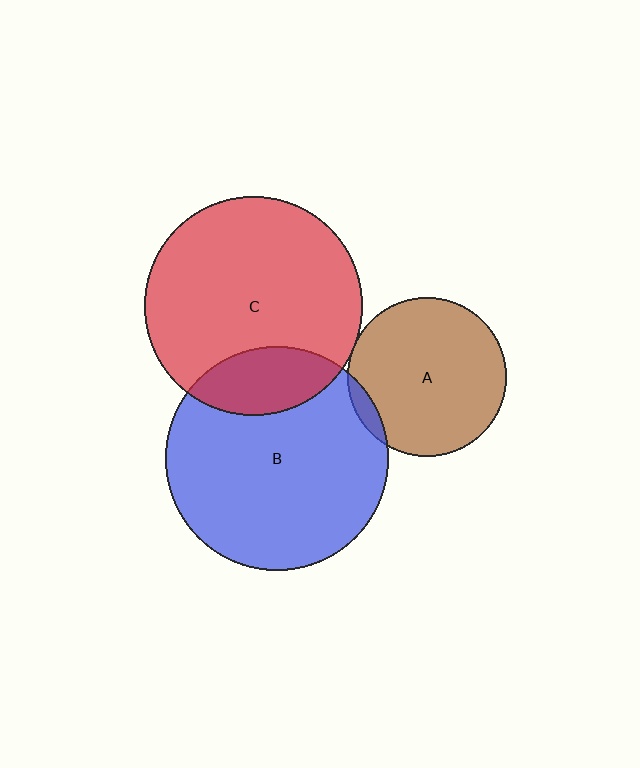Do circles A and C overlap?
Yes.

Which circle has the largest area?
Circle B (blue).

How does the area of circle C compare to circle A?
Approximately 1.9 times.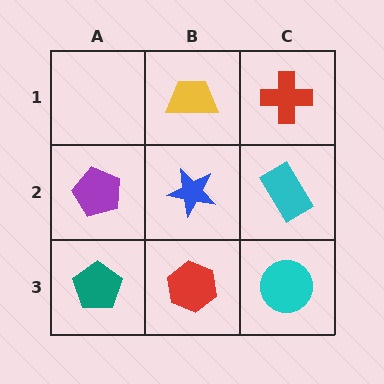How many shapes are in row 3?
3 shapes.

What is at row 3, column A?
A teal pentagon.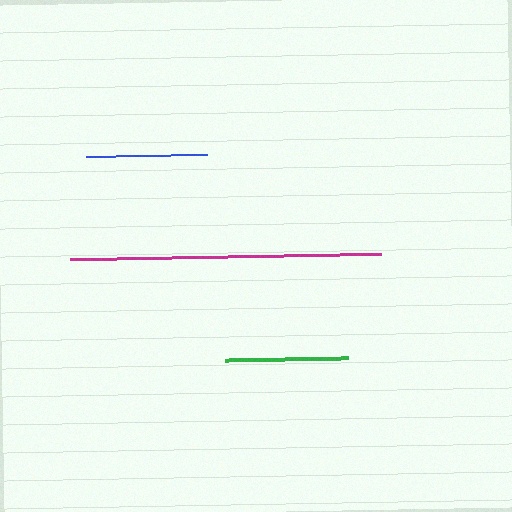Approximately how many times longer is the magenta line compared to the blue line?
The magenta line is approximately 2.6 times the length of the blue line.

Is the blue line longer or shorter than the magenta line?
The magenta line is longer than the blue line.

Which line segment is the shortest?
The blue line is the shortest at approximately 121 pixels.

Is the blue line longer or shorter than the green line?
The green line is longer than the blue line.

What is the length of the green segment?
The green segment is approximately 123 pixels long.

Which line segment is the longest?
The magenta line is the longest at approximately 311 pixels.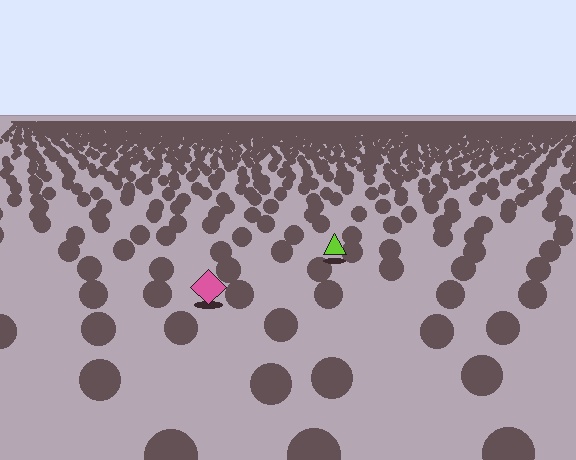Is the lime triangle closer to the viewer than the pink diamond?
No. The pink diamond is closer — you can tell from the texture gradient: the ground texture is coarser near it.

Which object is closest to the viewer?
The pink diamond is closest. The texture marks near it are larger and more spread out.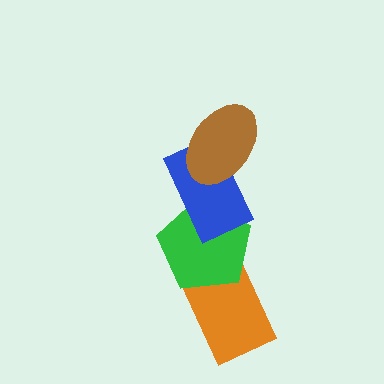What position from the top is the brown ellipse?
The brown ellipse is 1st from the top.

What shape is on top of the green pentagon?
The blue rectangle is on top of the green pentagon.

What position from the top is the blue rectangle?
The blue rectangle is 2nd from the top.